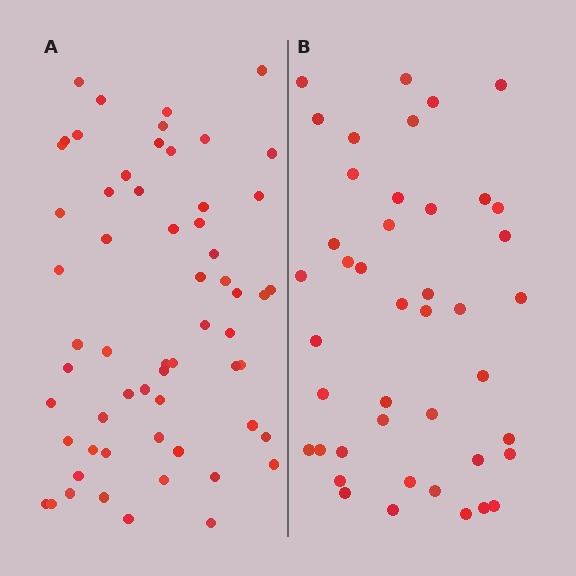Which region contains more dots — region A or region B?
Region A (the left region) has more dots.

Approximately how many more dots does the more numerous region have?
Region A has approximately 15 more dots than region B.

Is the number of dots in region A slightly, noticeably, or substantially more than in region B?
Region A has noticeably more, but not dramatically so. The ratio is roughly 1.4 to 1.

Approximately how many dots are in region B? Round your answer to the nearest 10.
About 40 dots. (The exact count is 43, which rounds to 40.)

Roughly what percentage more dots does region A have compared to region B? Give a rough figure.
About 40% more.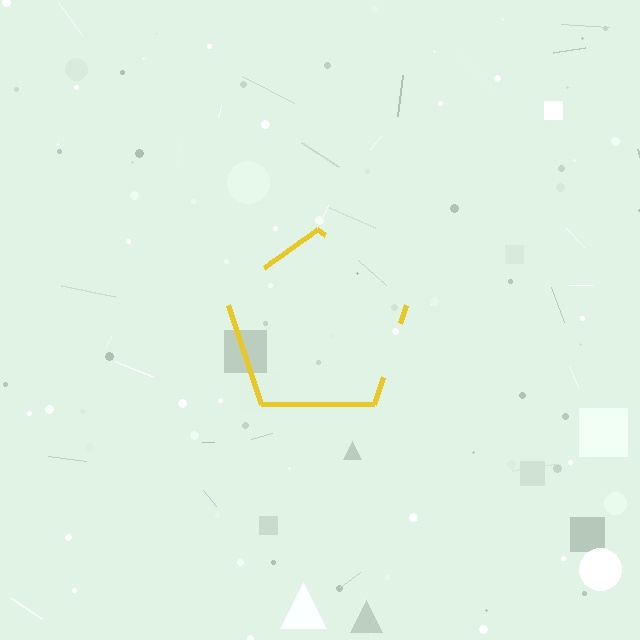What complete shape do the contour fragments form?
The contour fragments form a pentagon.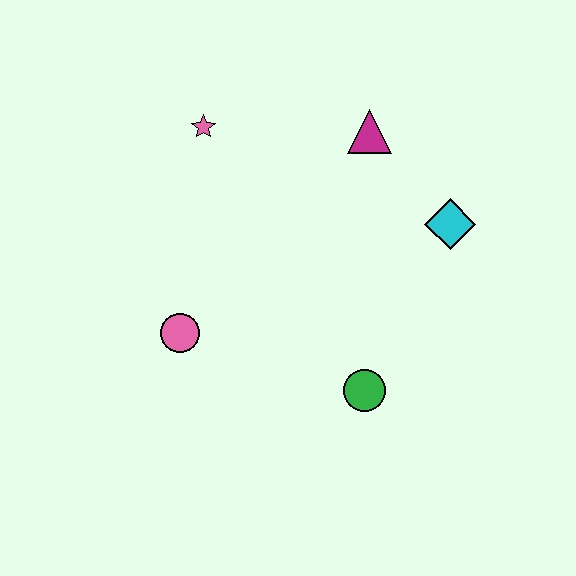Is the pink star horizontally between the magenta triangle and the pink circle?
Yes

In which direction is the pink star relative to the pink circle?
The pink star is above the pink circle.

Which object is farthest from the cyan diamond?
The pink circle is farthest from the cyan diamond.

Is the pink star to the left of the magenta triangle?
Yes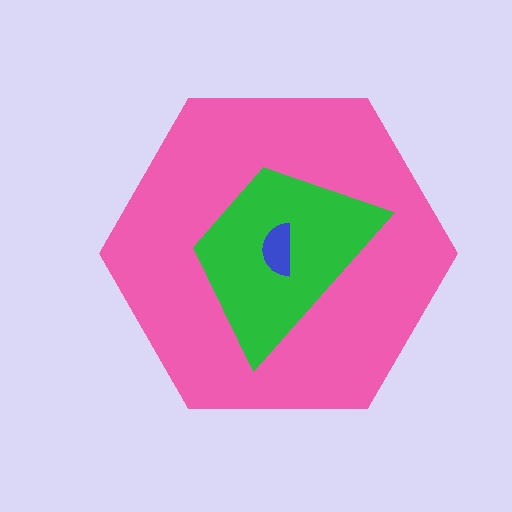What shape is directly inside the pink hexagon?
The green trapezoid.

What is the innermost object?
The blue semicircle.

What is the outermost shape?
The pink hexagon.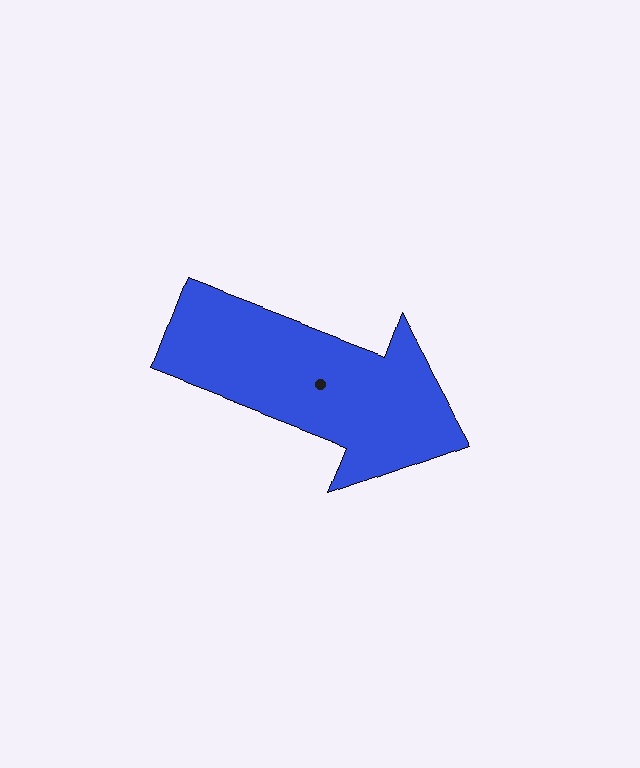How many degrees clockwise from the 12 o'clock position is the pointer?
Approximately 111 degrees.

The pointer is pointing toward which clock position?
Roughly 4 o'clock.